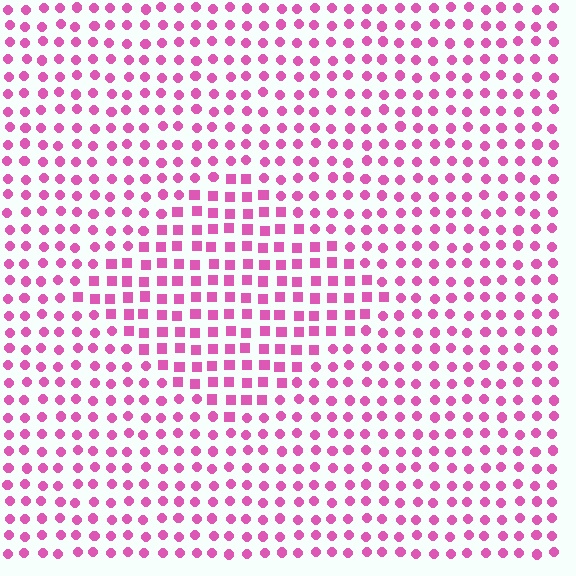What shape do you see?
I see a diamond.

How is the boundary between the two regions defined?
The boundary is defined by a change in element shape: squares inside vs. circles outside. All elements share the same color and spacing.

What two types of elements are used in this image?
The image uses squares inside the diamond region and circles outside it.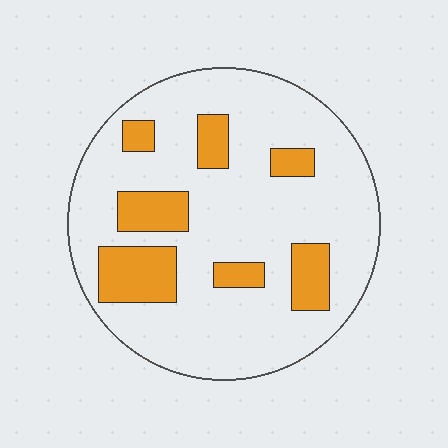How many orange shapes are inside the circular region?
7.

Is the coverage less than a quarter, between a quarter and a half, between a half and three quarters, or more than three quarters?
Less than a quarter.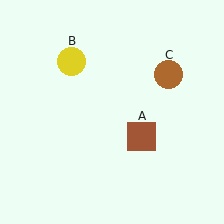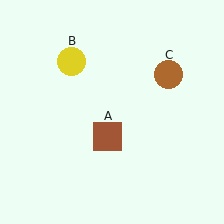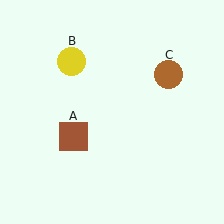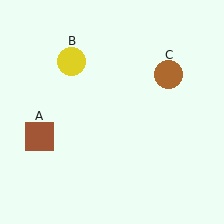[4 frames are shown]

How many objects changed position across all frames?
1 object changed position: brown square (object A).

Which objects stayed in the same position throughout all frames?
Yellow circle (object B) and brown circle (object C) remained stationary.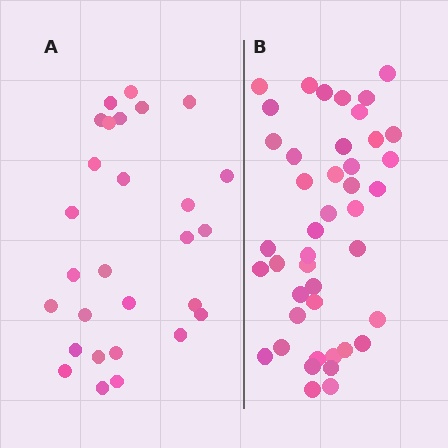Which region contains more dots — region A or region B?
Region B (the right region) has more dots.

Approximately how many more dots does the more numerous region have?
Region B has approximately 15 more dots than region A.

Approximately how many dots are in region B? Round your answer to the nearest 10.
About 40 dots. (The exact count is 43, which rounds to 40.)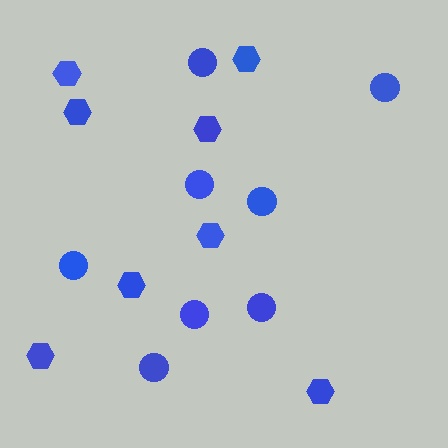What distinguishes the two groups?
There are 2 groups: one group of circles (8) and one group of hexagons (8).